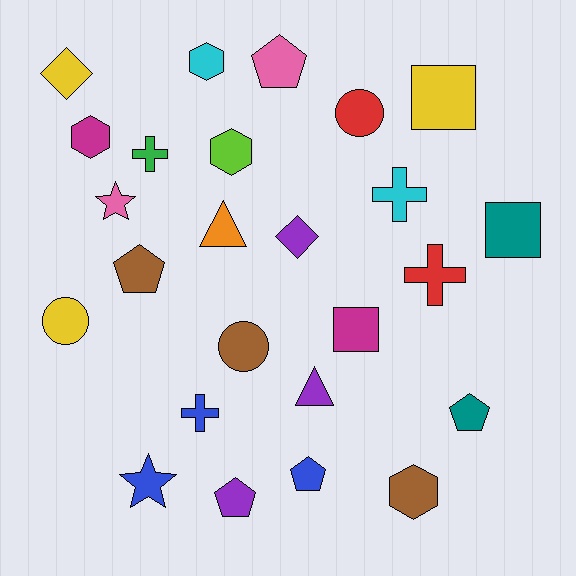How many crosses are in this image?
There are 4 crosses.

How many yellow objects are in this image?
There are 3 yellow objects.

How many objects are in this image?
There are 25 objects.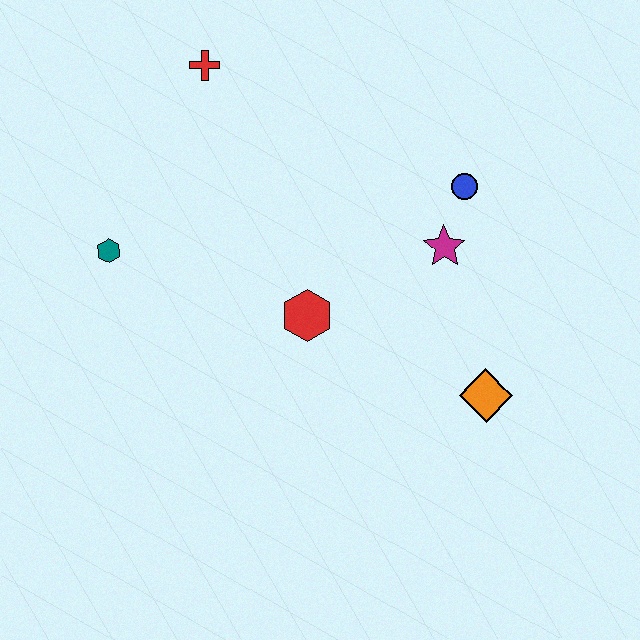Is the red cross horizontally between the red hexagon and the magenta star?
No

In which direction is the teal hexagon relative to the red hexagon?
The teal hexagon is to the left of the red hexagon.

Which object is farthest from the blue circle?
The teal hexagon is farthest from the blue circle.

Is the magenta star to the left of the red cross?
No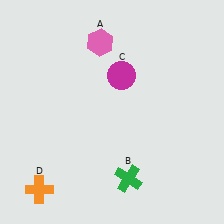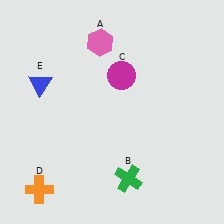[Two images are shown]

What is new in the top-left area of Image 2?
A blue triangle (E) was added in the top-left area of Image 2.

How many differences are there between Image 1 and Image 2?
There is 1 difference between the two images.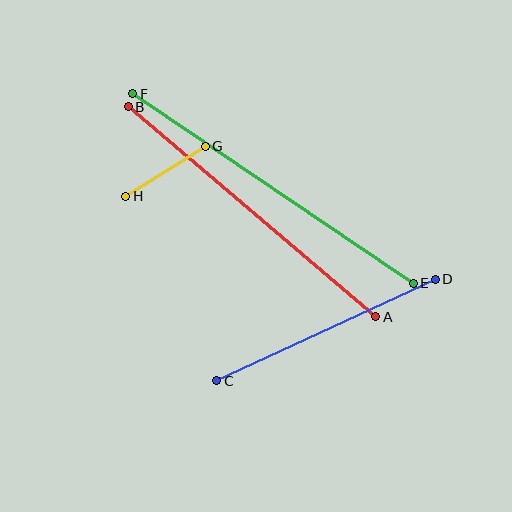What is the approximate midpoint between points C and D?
The midpoint is at approximately (326, 330) pixels.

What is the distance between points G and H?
The distance is approximately 93 pixels.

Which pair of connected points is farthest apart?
Points E and F are farthest apart.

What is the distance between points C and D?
The distance is approximately 241 pixels.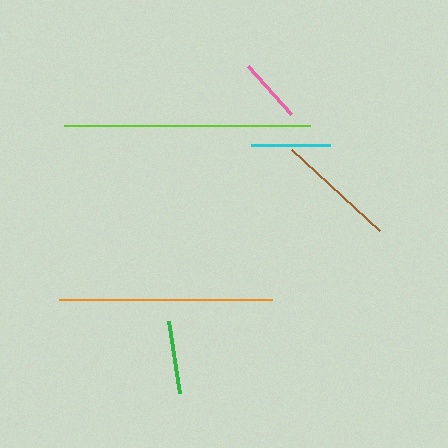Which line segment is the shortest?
The pink line is the shortest at approximately 65 pixels.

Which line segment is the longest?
The lime line is the longest at approximately 246 pixels.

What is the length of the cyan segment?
The cyan segment is approximately 79 pixels long.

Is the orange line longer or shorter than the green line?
The orange line is longer than the green line.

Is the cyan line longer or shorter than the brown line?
The brown line is longer than the cyan line.